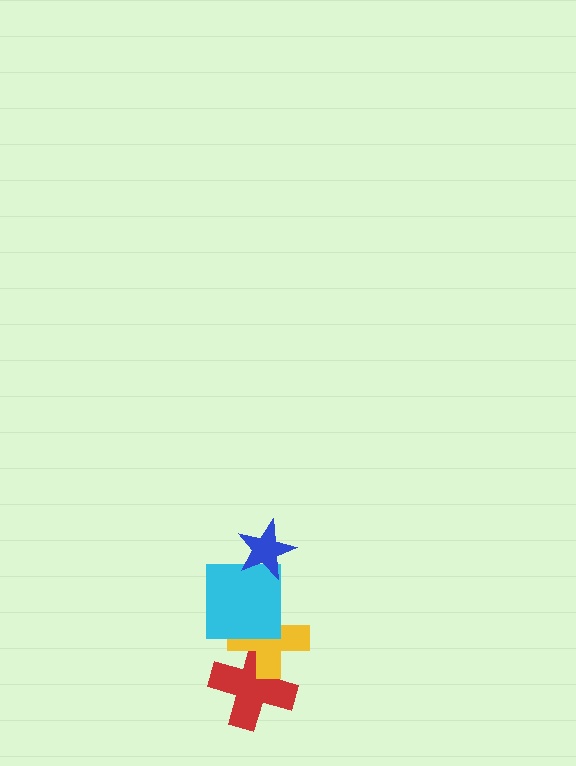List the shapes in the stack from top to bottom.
From top to bottom: the blue star, the cyan square, the yellow cross, the red cross.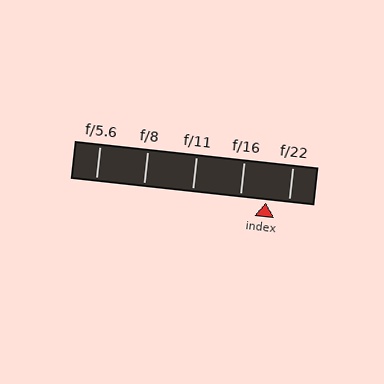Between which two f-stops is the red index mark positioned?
The index mark is between f/16 and f/22.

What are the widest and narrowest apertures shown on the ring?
The widest aperture shown is f/5.6 and the narrowest is f/22.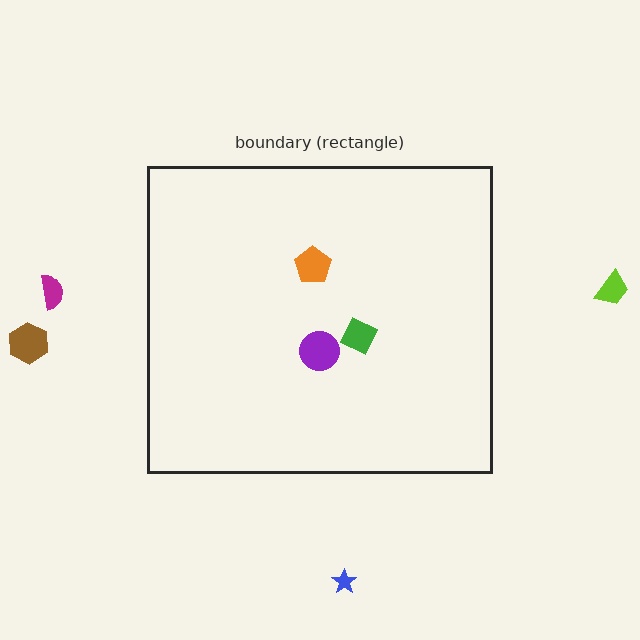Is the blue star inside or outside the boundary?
Outside.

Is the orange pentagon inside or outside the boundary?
Inside.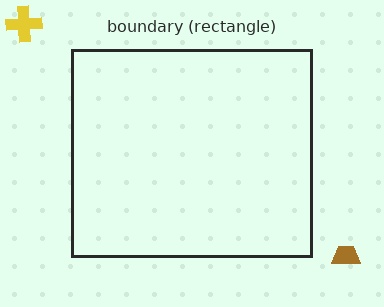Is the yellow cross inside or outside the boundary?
Outside.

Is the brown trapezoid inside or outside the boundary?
Outside.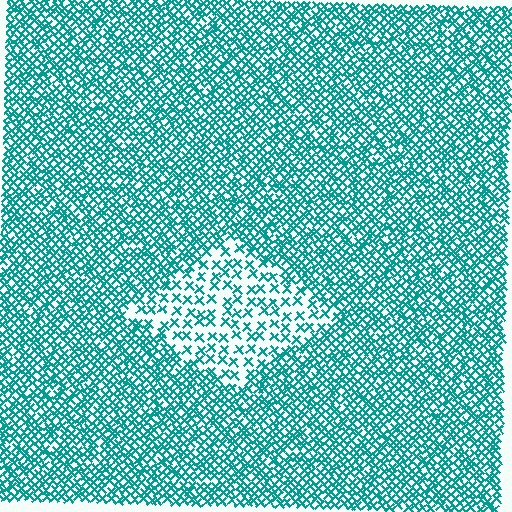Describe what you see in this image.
The image contains small teal elements arranged at two different densities. A diamond-shaped region is visible where the elements are less densely packed than the surrounding area.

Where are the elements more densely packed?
The elements are more densely packed outside the diamond boundary.